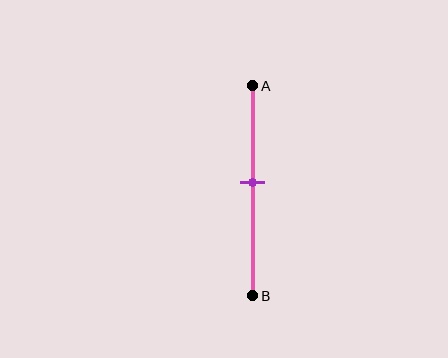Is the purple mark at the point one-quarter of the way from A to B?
No, the mark is at about 45% from A, not at the 25% one-quarter point.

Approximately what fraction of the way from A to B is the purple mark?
The purple mark is approximately 45% of the way from A to B.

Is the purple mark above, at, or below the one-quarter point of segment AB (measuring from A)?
The purple mark is below the one-quarter point of segment AB.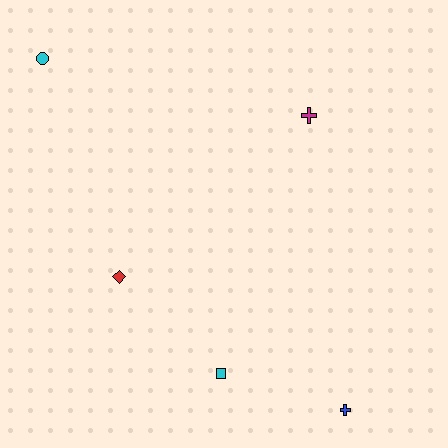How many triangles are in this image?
There are no triangles.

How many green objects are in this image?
There are no green objects.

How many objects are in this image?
There are 5 objects.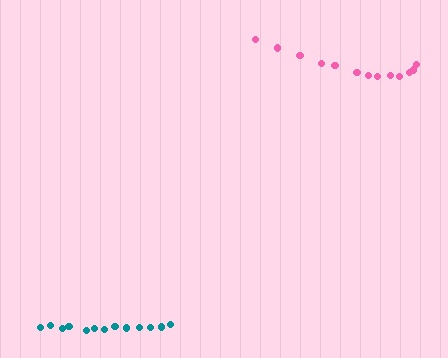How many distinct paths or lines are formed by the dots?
There are 2 distinct paths.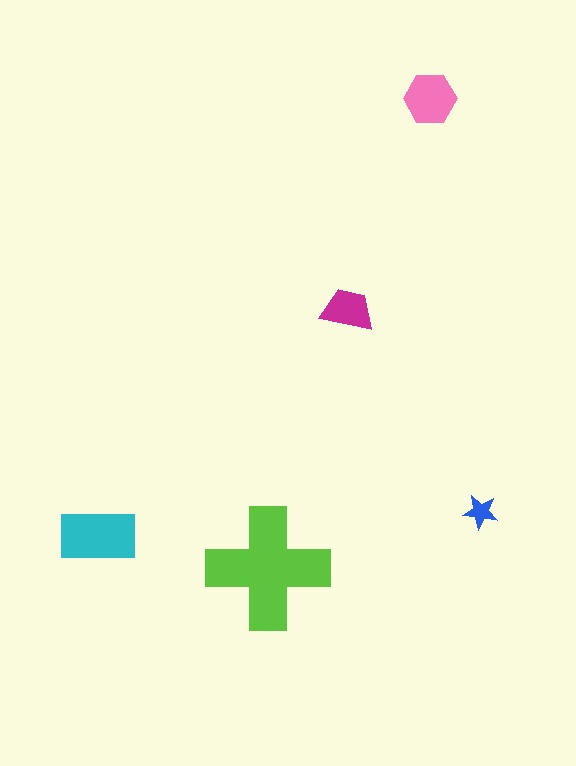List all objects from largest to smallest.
The lime cross, the cyan rectangle, the pink hexagon, the magenta trapezoid, the blue star.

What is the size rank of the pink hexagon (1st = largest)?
3rd.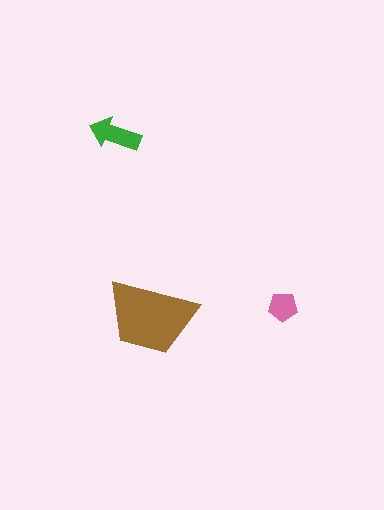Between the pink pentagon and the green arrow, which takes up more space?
The green arrow.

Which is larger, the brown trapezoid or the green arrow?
The brown trapezoid.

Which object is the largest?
The brown trapezoid.